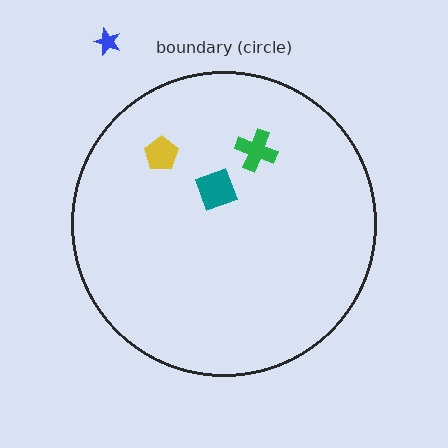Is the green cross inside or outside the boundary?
Inside.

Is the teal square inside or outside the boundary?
Inside.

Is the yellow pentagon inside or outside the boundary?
Inside.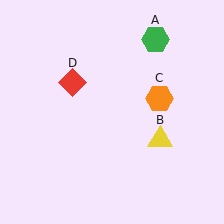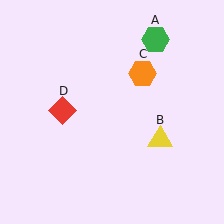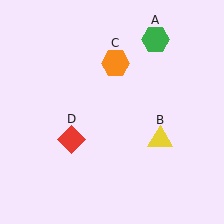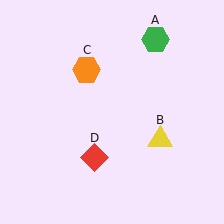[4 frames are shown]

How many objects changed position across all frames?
2 objects changed position: orange hexagon (object C), red diamond (object D).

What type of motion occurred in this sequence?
The orange hexagon (object C), red diamond (object D) rotated counterclockwise around the center of the scene.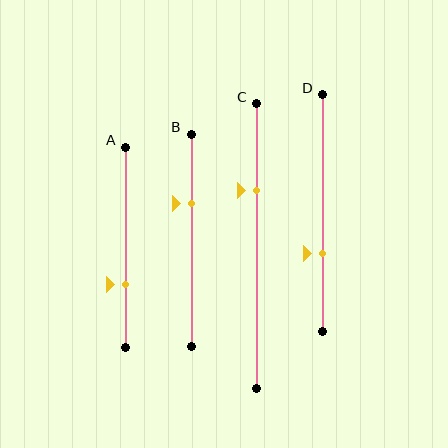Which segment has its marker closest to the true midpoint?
Segment D has its marker closest to the true midpoint.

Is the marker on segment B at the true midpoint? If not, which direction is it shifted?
No, the marker on segment B is shifted upward by about 17% of the segment length.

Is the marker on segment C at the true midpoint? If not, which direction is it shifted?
No, the marker on segment C is shifted upward by about 19% of the segment length.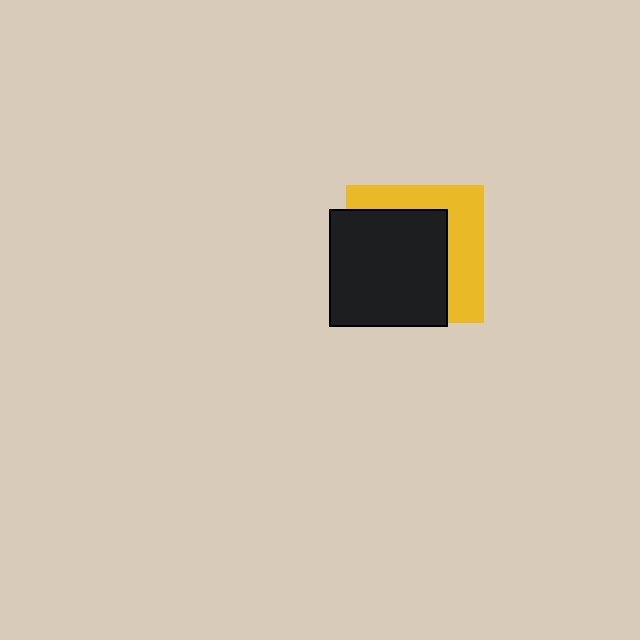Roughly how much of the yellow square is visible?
A small part of it is visible (roughly 39%).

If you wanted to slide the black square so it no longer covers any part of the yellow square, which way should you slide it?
Slide it toward the lower-left — that is the most direct way to separate the two shapes.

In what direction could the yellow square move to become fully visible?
The yellow square could move toward the upper-right. That would shift it out from behind the black square entirely.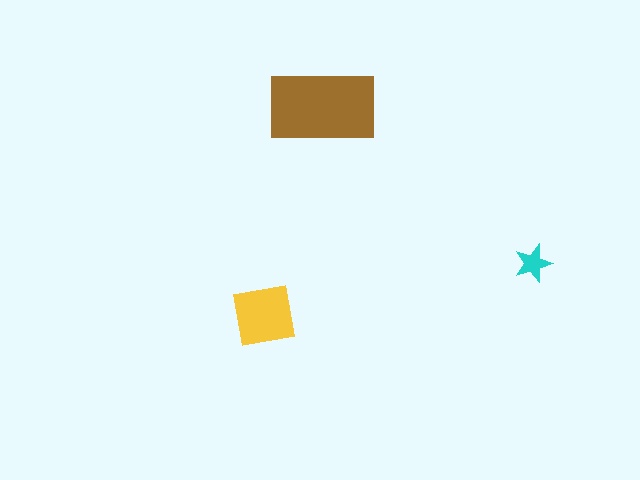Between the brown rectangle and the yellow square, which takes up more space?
The brown rectangle.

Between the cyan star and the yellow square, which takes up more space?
The yellow square.